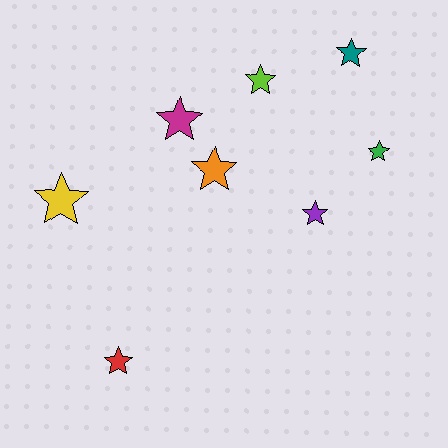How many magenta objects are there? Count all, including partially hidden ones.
There is 1 magenta object.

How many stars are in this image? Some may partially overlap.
There are 8 stars.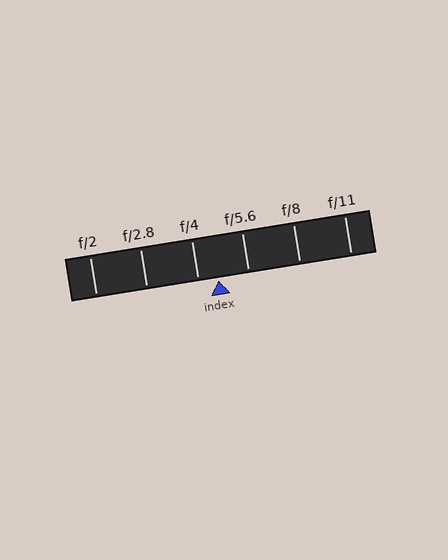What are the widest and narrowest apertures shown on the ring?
The widest aperture shown is f/2 and the narrowest is f/11.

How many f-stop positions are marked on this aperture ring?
There are 6 f-stop positions marked.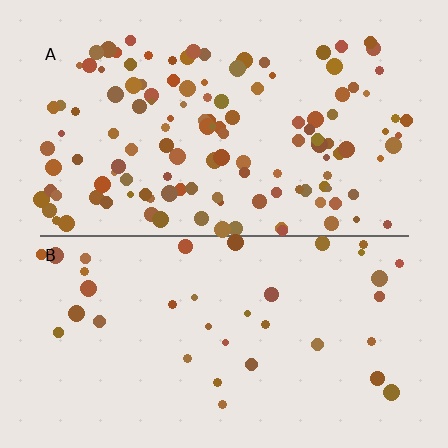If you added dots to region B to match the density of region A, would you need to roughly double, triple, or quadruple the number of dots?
Approximately triple.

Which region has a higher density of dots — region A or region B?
A (the top).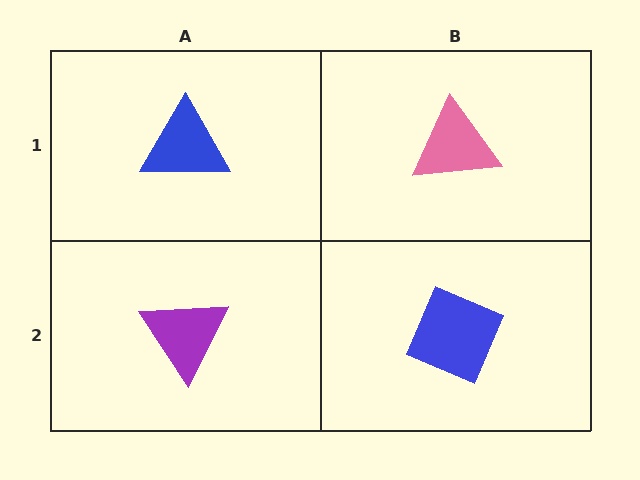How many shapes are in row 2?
2 shapes.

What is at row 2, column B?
A blue diamond.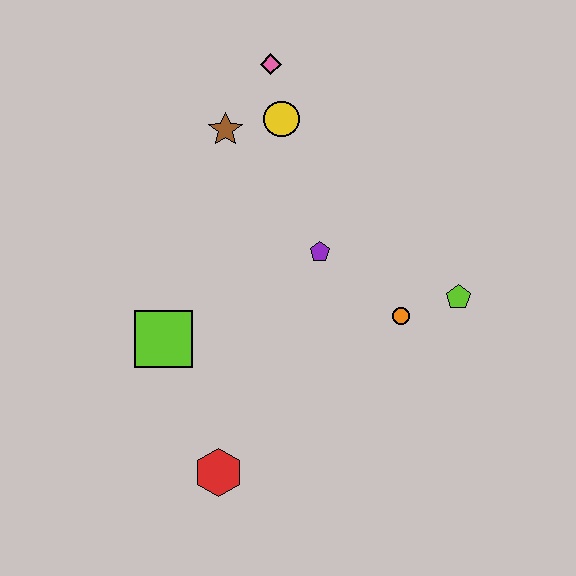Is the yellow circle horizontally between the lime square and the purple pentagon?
Yes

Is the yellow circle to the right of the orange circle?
No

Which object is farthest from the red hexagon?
The pink diamond is farthest from the red hexagon.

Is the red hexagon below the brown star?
Yes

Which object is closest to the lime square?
The red hexagon is closest to the lime square.